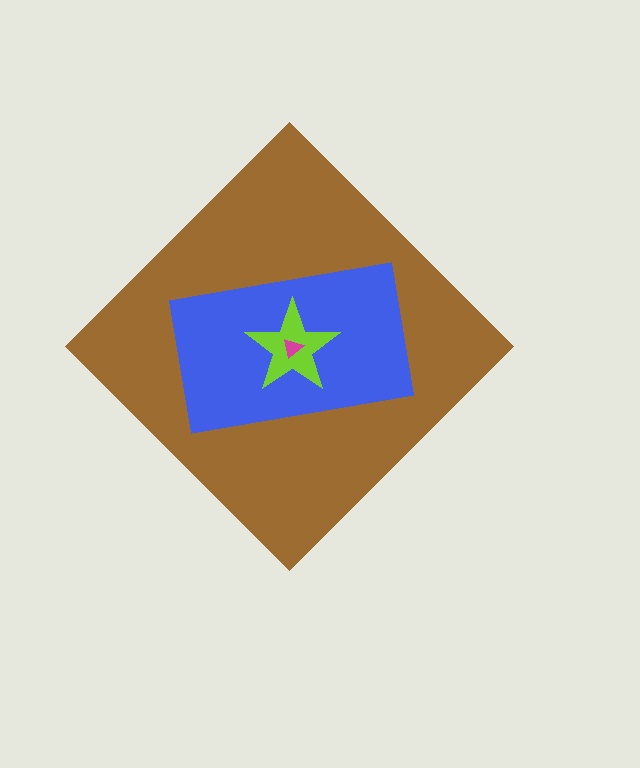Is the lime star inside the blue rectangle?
Yes.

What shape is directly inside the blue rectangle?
The lime star.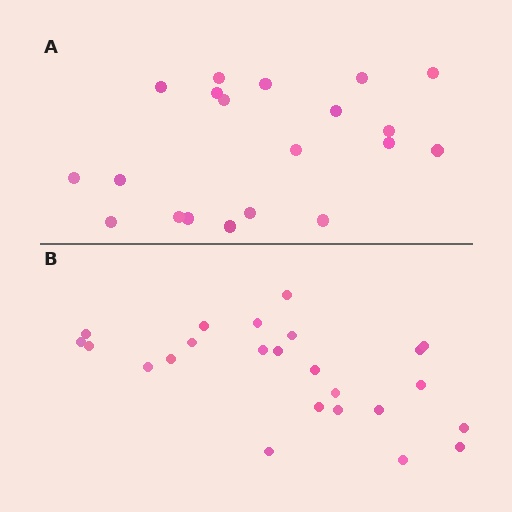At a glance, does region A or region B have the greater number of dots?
Region B (the bottom region) has more dots.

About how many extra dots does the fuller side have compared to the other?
Region B has about 4 more dots than region A.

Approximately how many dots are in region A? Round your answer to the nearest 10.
About 20 dots.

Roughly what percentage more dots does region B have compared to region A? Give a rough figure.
About 20% more.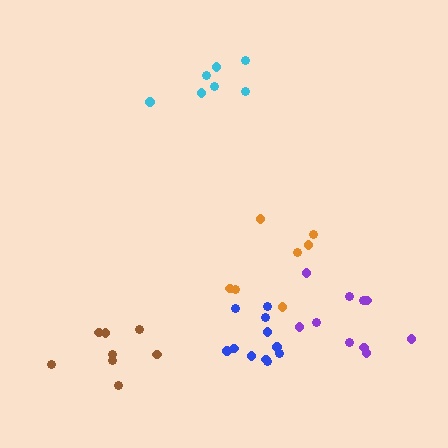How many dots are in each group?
Group 1: 11 dots, Group 2: 7 dots, Group 3: 8 dots, Group 4: 10 dots, Group 5: 7 dots (43 total).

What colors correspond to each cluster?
The clusters are colored: blue, orange, brown, purple, cyan.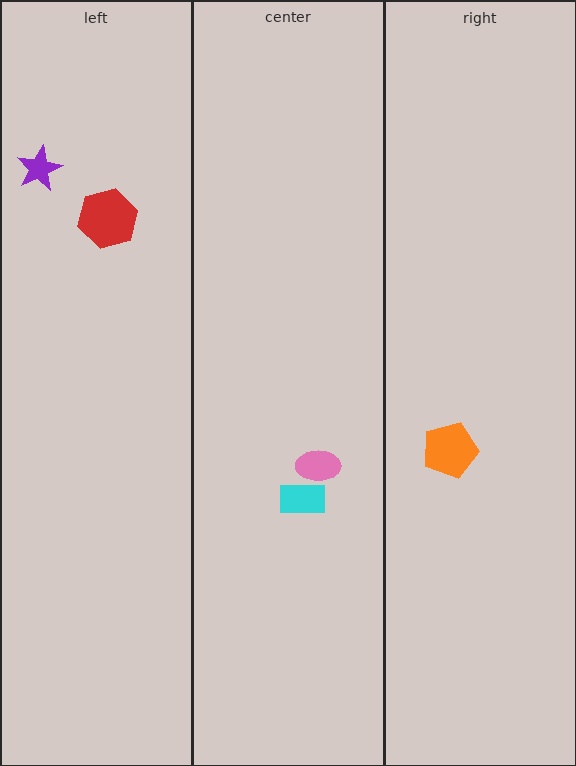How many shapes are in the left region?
2.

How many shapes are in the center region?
2.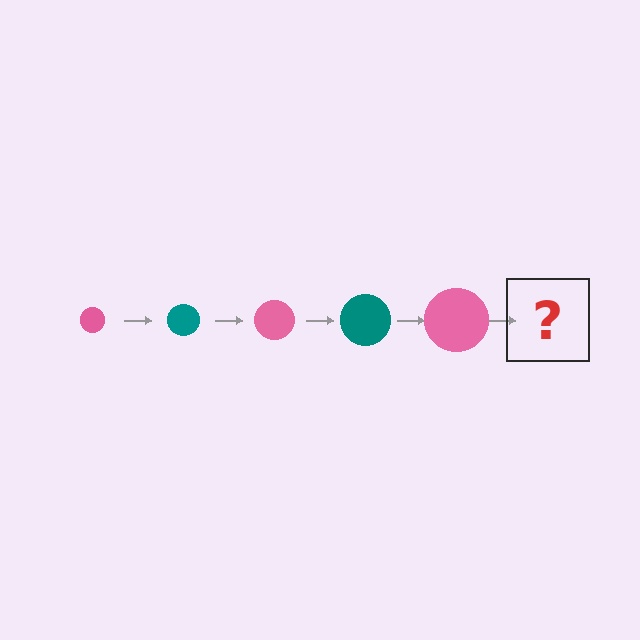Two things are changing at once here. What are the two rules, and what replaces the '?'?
The two rules are that the circle grows larger each step and the color cycles through pink and teal. The '?' should be a teal circle, larger than the previous one.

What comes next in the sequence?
The next element should be a teal circle, larger than the previous one.